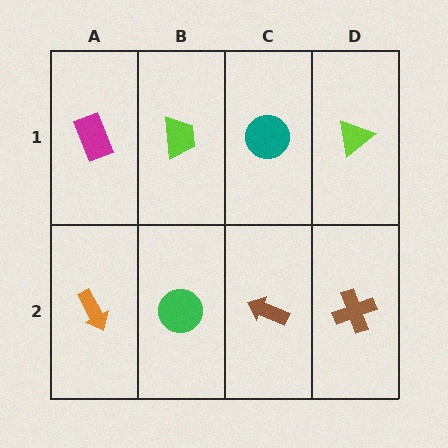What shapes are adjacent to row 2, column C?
A teal circle (row 1, column C), a green circle (row 2, column B), a brown cross (row 2, column D).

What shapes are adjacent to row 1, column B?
A green circle (row 2, column B), a magenta rectangle (row 1, column A), a teal circle (row 1, column C).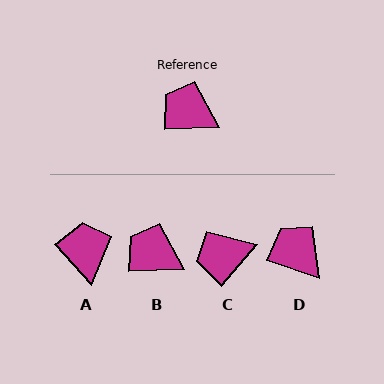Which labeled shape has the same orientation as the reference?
B.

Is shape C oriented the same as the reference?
No, it is off by about 47 degrees.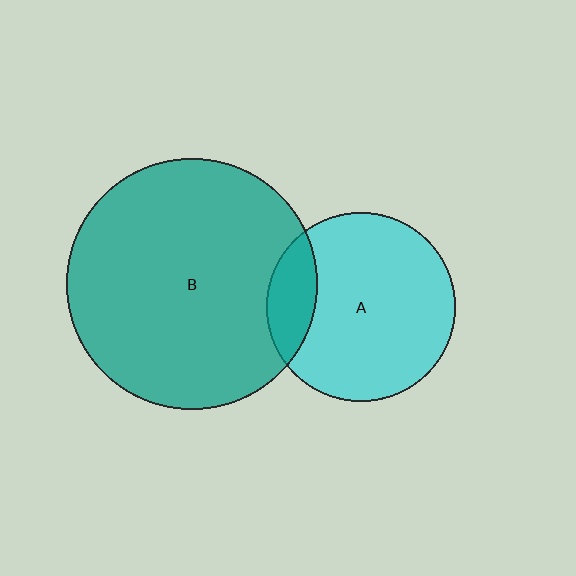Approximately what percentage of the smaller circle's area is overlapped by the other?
Approximately 15%.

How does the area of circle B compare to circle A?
Approximately 1.8 times.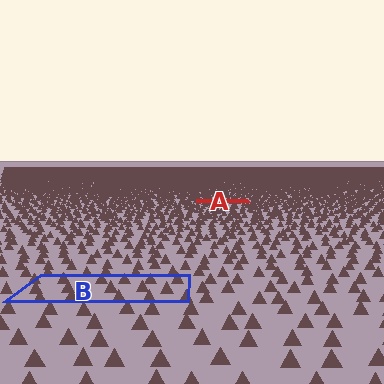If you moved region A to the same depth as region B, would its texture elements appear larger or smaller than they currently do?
They would appear larger. At a closer depth, the same texture elements are projected at a bigger on-screen size.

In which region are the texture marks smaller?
The texture marks are smaller in region A, because it is farther away.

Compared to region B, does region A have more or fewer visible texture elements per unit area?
Region A has more texture elements per unit area — they are packed more densely because it is farther away.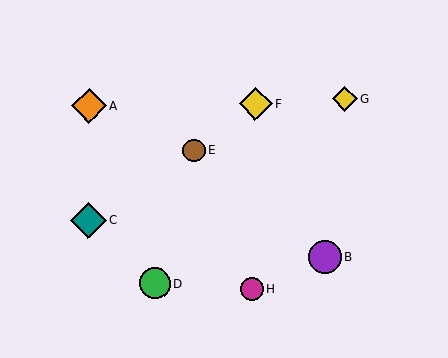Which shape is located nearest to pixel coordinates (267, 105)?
The yellow diamond (labeled F) at (256, 104) is nearest to that location.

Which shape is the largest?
The teal diamond (labeled C) is the largest.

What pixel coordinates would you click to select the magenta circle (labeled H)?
Click at (252, 289) to select the magenta circle H.